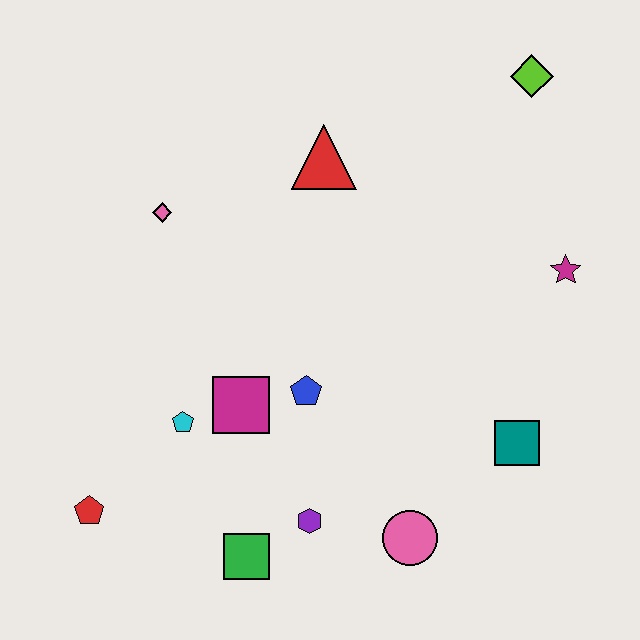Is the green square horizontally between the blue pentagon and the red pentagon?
Yes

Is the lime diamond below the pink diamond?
No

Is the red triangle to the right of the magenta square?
Yes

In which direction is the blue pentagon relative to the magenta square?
The blue pentagon is to the right of the magenta square.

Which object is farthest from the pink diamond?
The teal square is farthest from the pink diamond.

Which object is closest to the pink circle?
The purple hexagon is closest to the pink circle.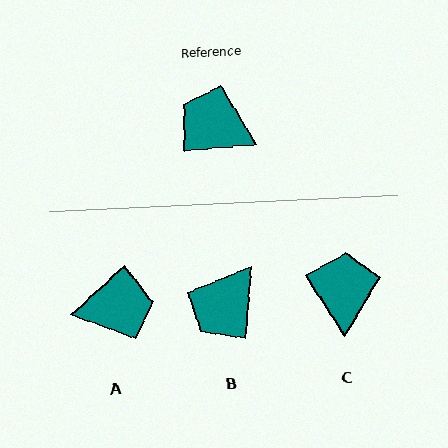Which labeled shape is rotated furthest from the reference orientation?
A, about 142 degrees away.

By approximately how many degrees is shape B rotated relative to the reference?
Approximately 81 degrees counter-clockwise.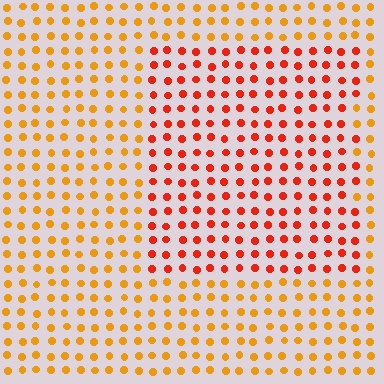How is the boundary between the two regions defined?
The boundary is defined purely by a slight shift in hue (about 33 degrees). Spacing, size, and orientation are identical on both sides.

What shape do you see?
I see a rectangle.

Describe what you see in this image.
The image is filled with small orange elements in a uniform arrangement. A rectangle-shaped region is visible where the elements are tinted to a slightly different hue, forming a subtle color boundary.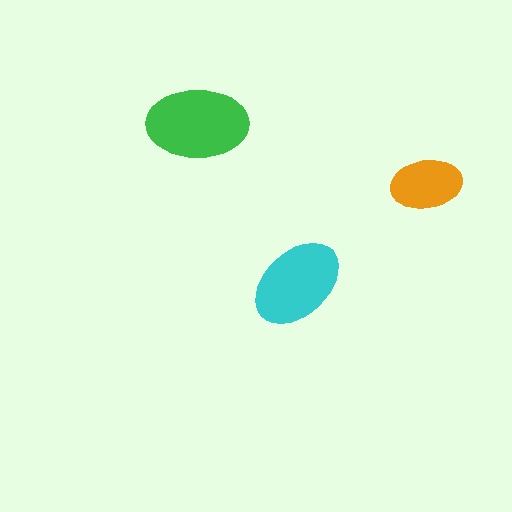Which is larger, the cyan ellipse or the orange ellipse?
The cyan one.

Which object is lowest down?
The cyan ellipse is bottommost.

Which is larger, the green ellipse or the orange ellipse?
The green one.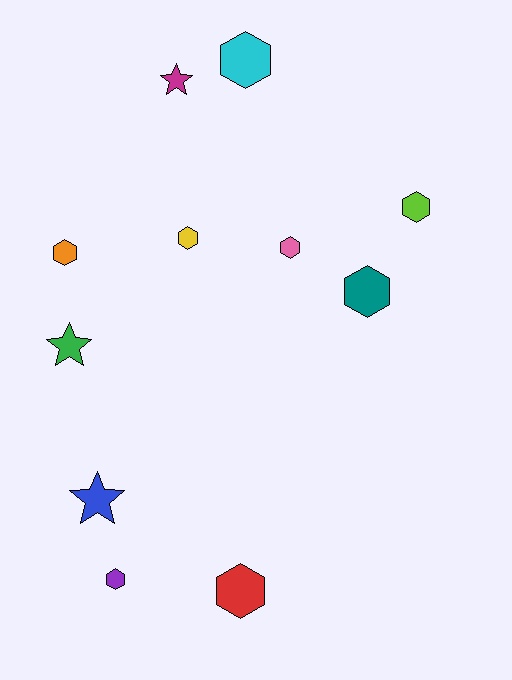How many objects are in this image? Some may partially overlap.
There are 11 objects.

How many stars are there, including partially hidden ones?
There are 3 stars.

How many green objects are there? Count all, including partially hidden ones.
There is 1 green object.